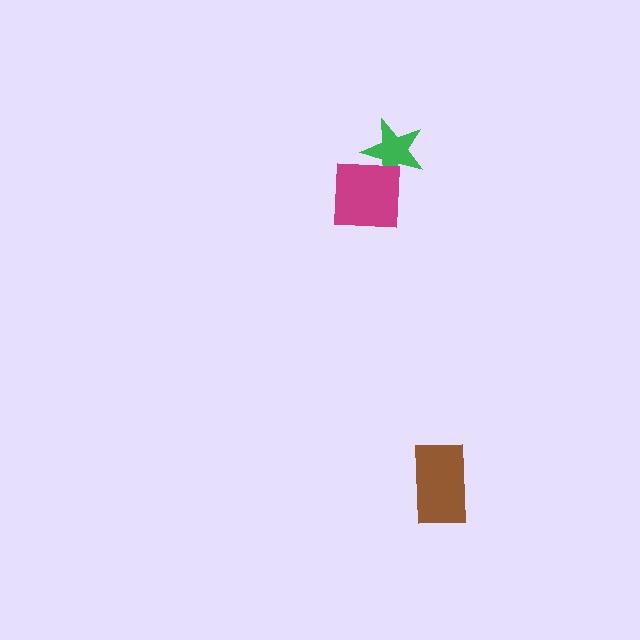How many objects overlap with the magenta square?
1 object overlaps with the magenta square.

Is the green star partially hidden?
Yes, it is partially covered by another shape.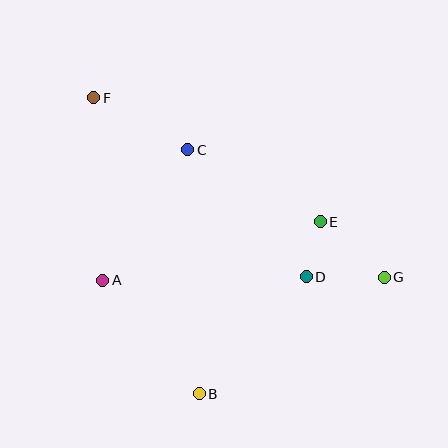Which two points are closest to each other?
Points D and E are closest to each other.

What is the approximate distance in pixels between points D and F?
The distance between D and F is approximately 278 pixels.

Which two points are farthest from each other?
Points F and G are farthest from each other.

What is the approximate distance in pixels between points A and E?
The distance between A and E is approximately 225 pixels.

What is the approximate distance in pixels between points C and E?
The distance between C and E is approximately 151 pixels.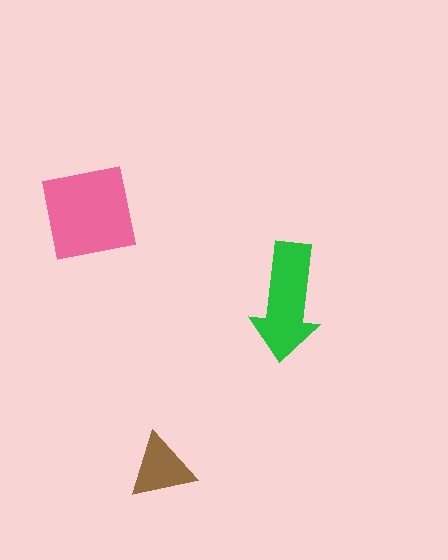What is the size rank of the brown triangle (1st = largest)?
3rd.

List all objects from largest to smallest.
The pink square, the green arrow, the brown triangle.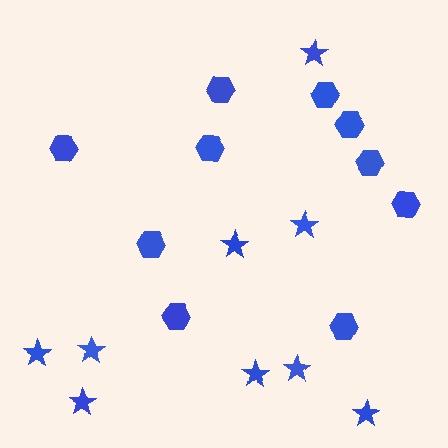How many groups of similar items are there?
There are 2 groups: one group of hexagons (10) and one group of stars (9).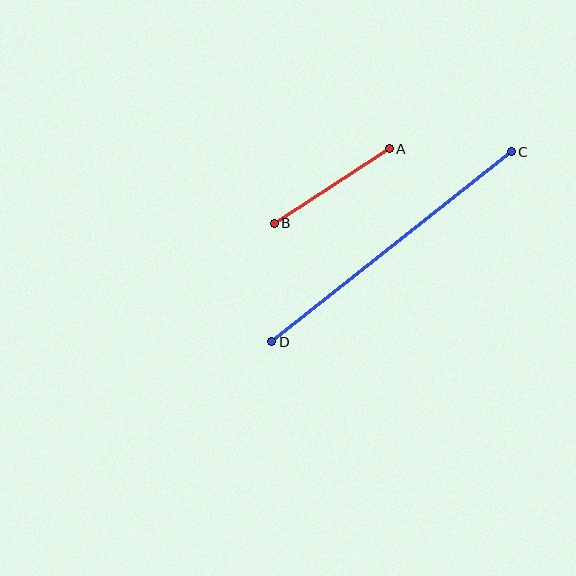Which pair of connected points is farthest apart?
Points C and D are farthest apart.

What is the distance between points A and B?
The distance is approximately 137 pixels.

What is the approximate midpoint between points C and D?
The midpoint is at approximately (391, 247) pixels.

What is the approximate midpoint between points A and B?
The midpoint is at approximately (332, 186) pixels.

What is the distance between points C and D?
The distance is approximately 306 pixels.